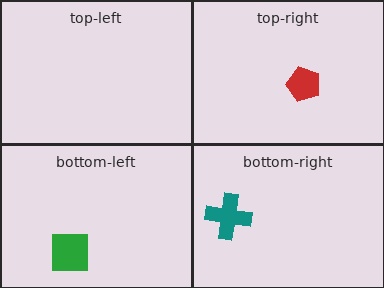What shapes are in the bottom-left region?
The green square.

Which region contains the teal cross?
The bottom-right region.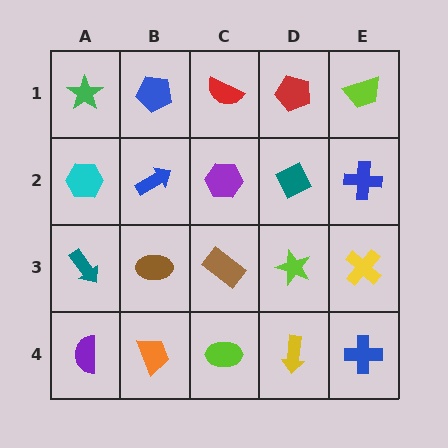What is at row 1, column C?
A red semicircle.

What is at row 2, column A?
A cyan hexagon.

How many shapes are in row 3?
5 shapes.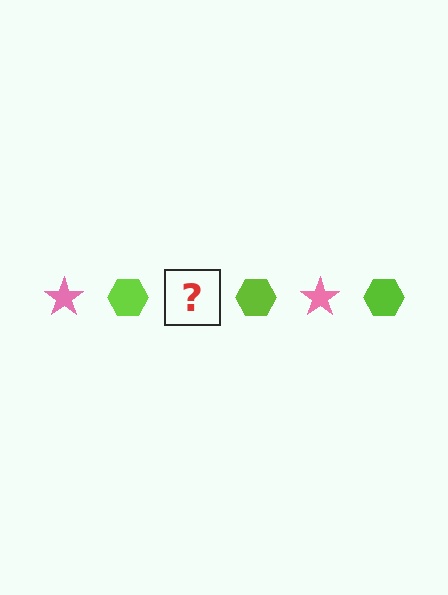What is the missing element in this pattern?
The missing element is a pink star.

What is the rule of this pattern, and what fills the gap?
The rule is that the pattern alternates between pink star and lime hexagon. The gap should be filled with a pink star.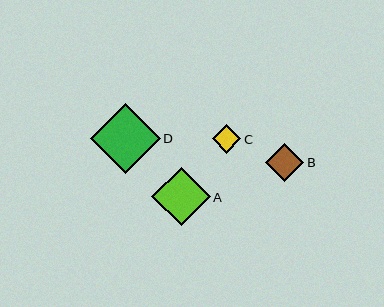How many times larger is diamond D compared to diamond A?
Diamond D is approximately 1.2 times the size of diamond A.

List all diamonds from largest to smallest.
From largest to smallest: D, A, B, C.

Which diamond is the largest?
Diamond D is the largest with a size of approximately 70 pixels.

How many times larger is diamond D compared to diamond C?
Diamond D is approximately 2.4 times the size of diamond C.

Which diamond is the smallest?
Diamond C is the smallest with a size of approximately 29 pixels.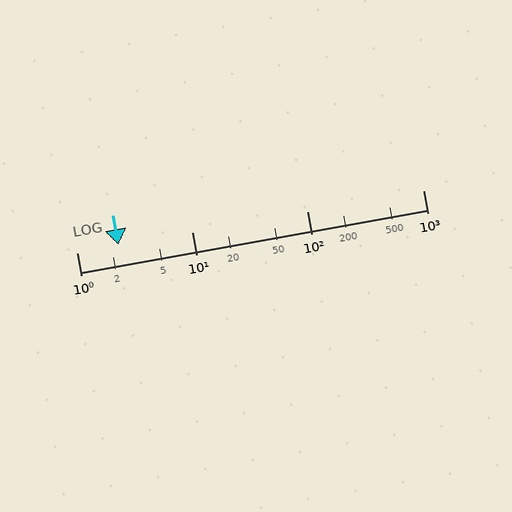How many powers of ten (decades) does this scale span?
The scale spans 3 decades, from 1 to 1000.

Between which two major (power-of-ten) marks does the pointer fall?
The pointer is between 1 and 10.